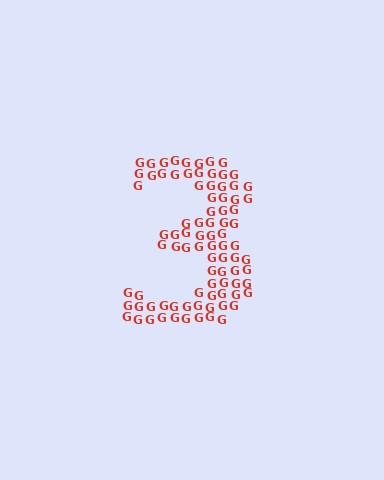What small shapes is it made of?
It is made of small letter G's.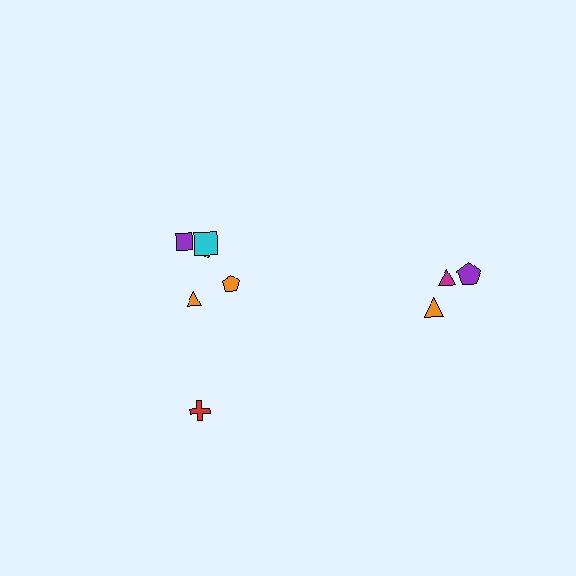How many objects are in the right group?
There are 3 objects.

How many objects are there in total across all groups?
There are 9 objects.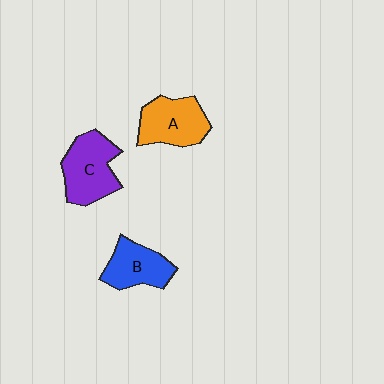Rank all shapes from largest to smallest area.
From largest to smallest: C (purple), A (orange), B (blue).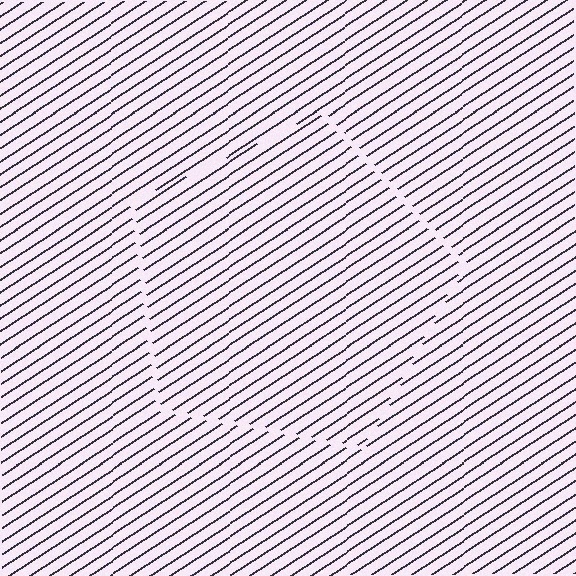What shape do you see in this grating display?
An illusory pentagon. The interior of the shape contains the same grating, shifted by half a period — the contour is defined by the phase discontinuity where line-ends from the inner and outer gratings abut.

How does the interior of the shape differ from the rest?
The interior of the shape contains the same grating, shifted by half a period — the contour is defined by the phase discontinuity where line-ends from the inner and outer gratings abut.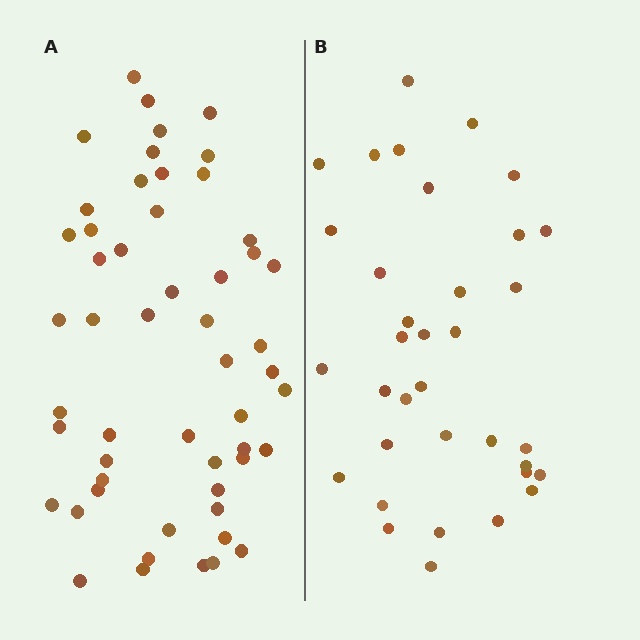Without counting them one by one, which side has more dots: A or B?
Region A (the left region) has more dots.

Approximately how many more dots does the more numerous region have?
Region A has approximately 20 more dots than region B.